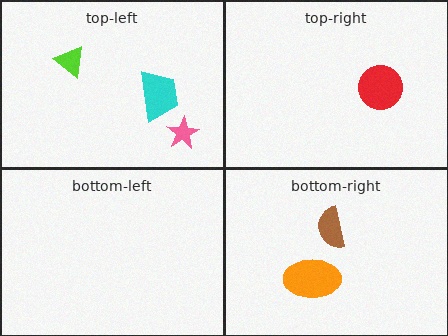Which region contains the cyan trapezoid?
The top-left region.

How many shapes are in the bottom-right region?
2.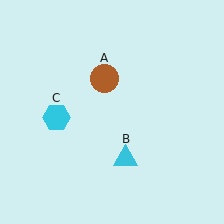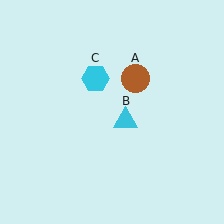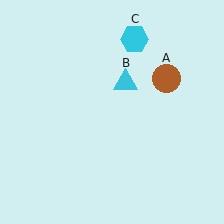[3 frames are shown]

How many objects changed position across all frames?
3 objects changed position: brown circle (object A), cyan triangle (object B), cyan hexagon (object C).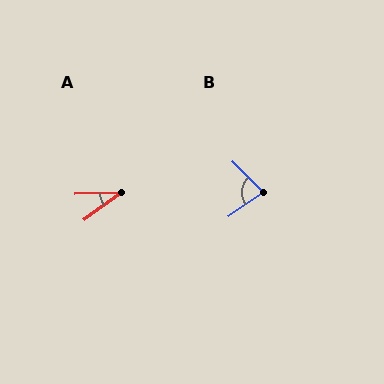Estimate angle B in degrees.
Approximately 79 degrees.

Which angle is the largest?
B, at approximately 79 degrees.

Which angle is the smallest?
A, at approximately 35 degrees.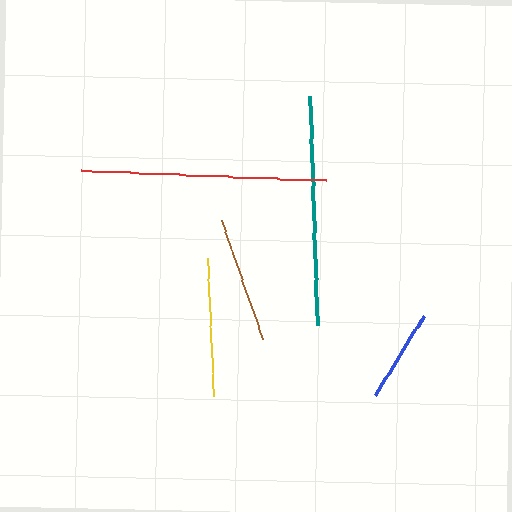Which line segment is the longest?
The red line is the longest at approximately 246 pixels.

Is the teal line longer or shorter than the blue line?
The teal line is longer than the blue line.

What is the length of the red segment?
The red segment is approximately 246 pixels long.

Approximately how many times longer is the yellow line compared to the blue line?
The yellow line is approximately 1.5 times the length of the blue line.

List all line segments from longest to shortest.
From longest to shortest: red, teal, yellow, brown, blue.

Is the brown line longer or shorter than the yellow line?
The yellow line is longer than the brown line.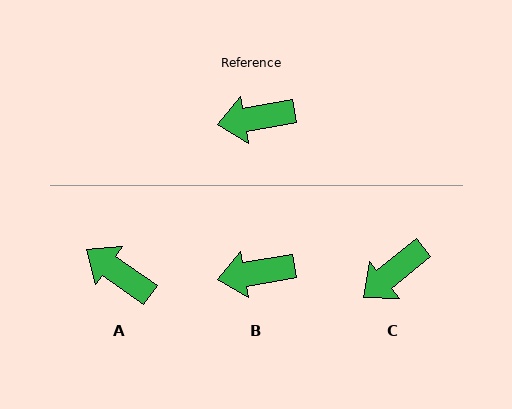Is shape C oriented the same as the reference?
No, it is off by about 30 degrees.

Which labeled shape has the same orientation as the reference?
B.